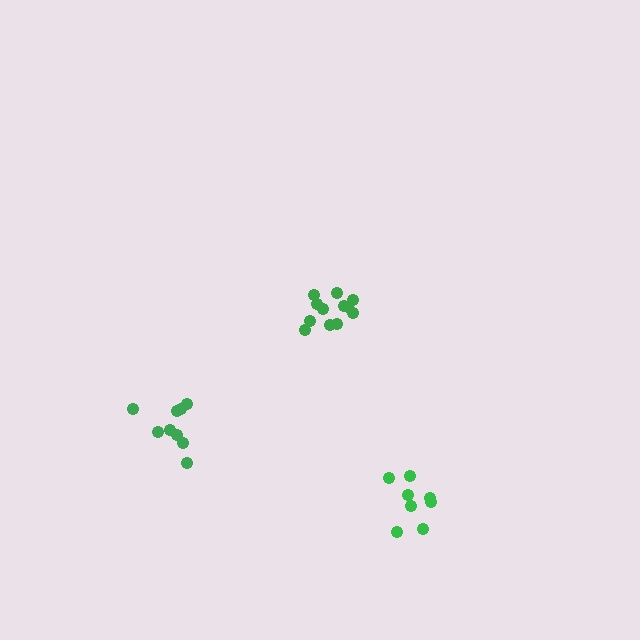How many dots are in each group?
Group 1: 12 dots, Group 2: 8 dots, Group 3: 9 dots (29 total).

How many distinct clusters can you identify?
There are 3 distinct clusters.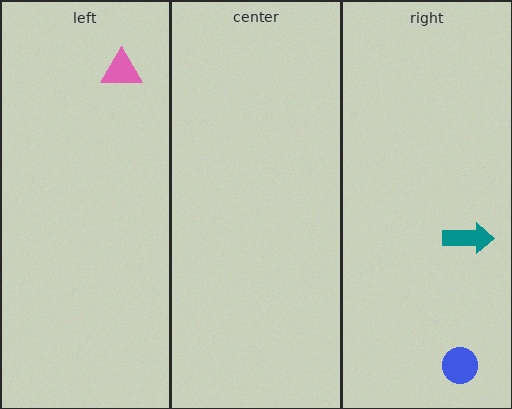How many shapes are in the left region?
1.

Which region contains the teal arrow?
The right region.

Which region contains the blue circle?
The right region.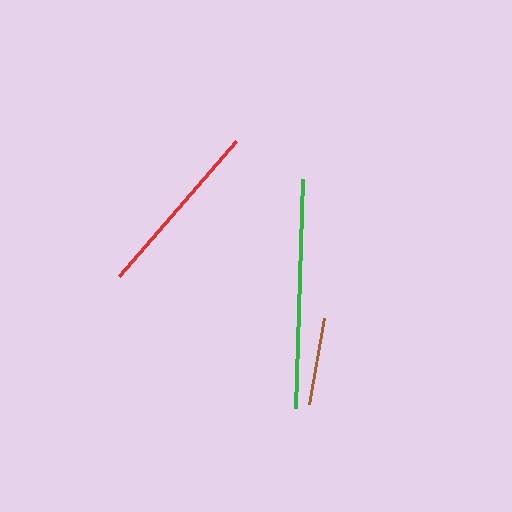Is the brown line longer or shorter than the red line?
The red line is longer than the brown line.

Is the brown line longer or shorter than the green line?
The green line is longer than the brown line.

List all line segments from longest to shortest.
From longest to shortest: green, red, brown.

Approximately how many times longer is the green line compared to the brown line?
The green line is approximately 2.6 times the length of the brown line.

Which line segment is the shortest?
The brown line is the shortest at approximately 87 pixels.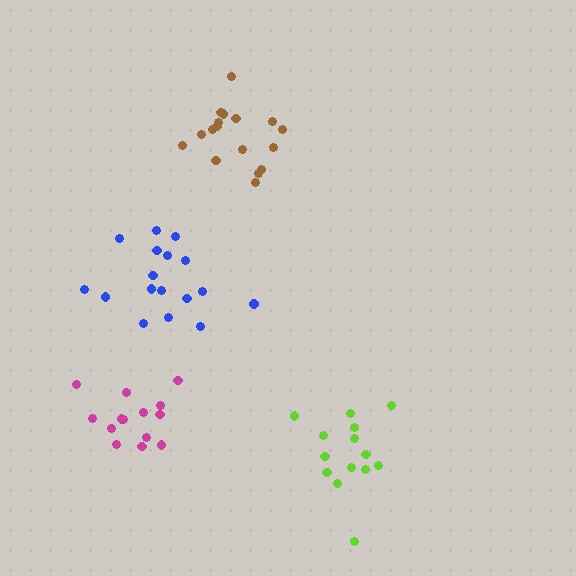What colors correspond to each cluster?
The clusters are colored: blue, lime, brown, magenta.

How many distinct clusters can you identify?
There are 4 distinct clusters.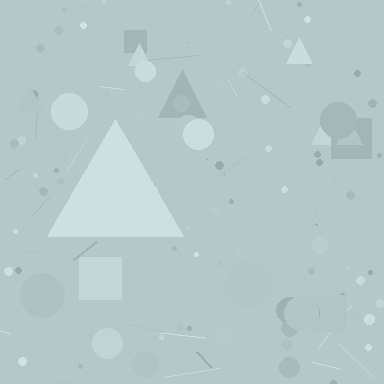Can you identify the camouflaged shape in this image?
The camouflaged shape is a triangle.